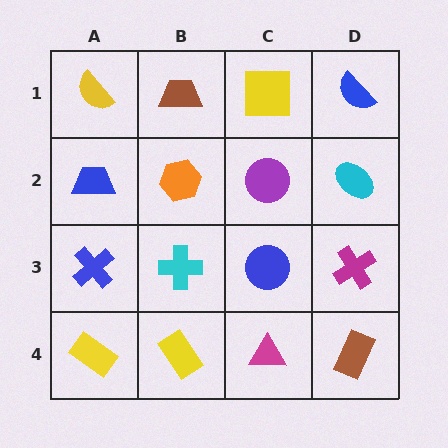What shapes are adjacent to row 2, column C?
A yellow square (row 1, column C), a blue circle (row 3, column C), an orange hexagon (row 2, column B), a cyan ellipse (row 2, column D).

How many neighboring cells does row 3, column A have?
3.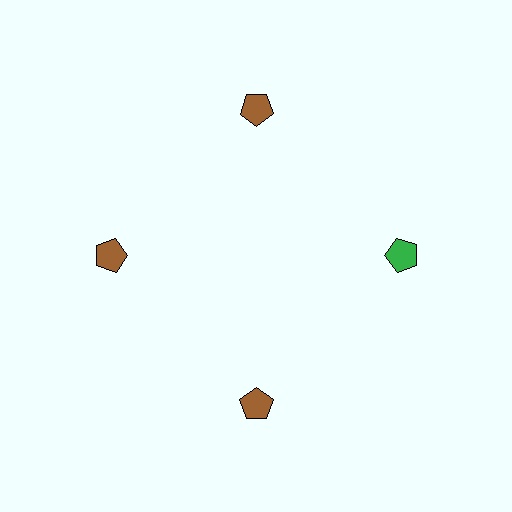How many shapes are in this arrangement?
There are 4 shapes arranged in a ring pattern.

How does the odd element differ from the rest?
It has a different color: green instead of brown.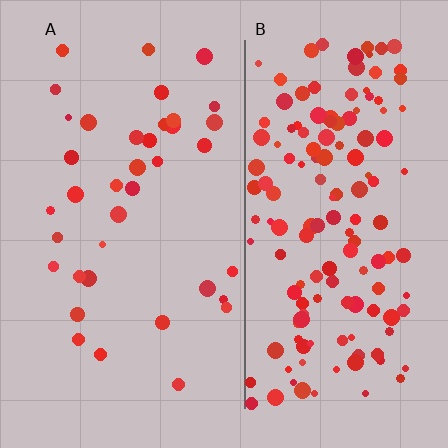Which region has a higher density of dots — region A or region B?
B (the right).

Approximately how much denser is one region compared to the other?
Approximately 3.9× — region B over region A.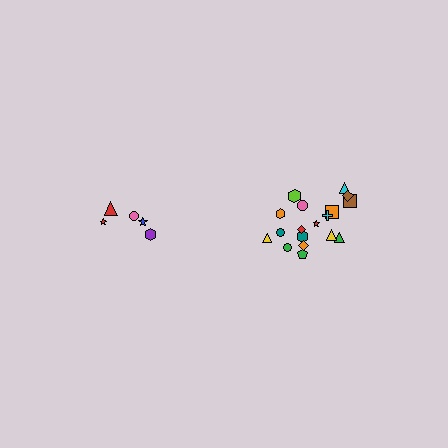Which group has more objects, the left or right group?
The right group.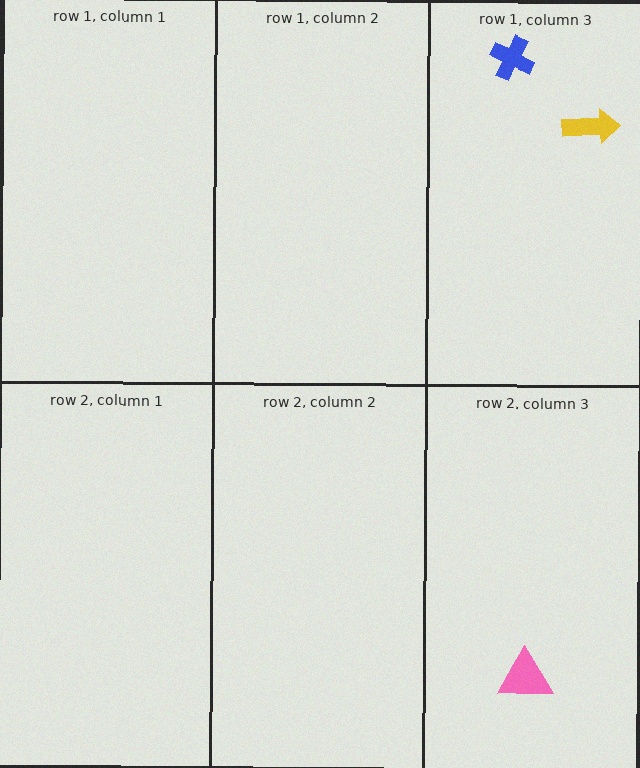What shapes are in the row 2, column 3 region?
The pink triangle.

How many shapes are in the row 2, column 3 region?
1.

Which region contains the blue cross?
The row 1, column 3 region.